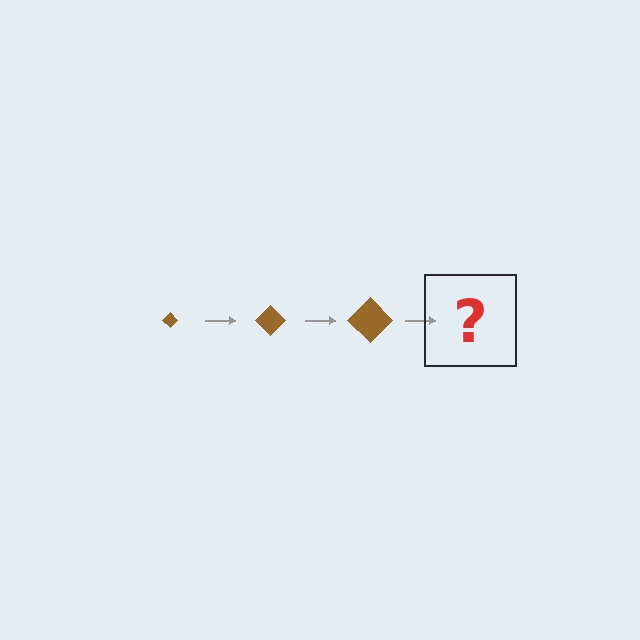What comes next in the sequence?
The next element should be a brown diamond, larger than the previous one.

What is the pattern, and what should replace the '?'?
The pattern is that the diamond gets progressively larger each step. The '?' should be a brown diamond, larger than the previous one.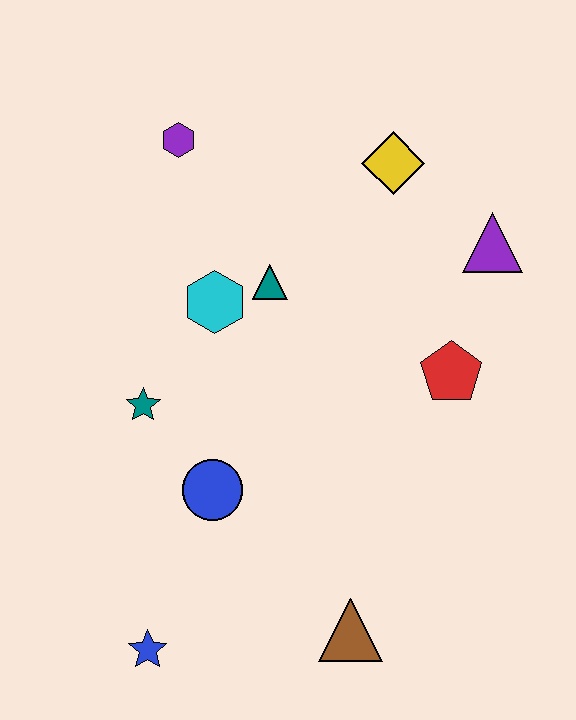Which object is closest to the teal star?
The blue circle is closest to the teal star.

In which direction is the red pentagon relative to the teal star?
The red pentagon is to the right of the teal star.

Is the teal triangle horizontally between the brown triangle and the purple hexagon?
Yes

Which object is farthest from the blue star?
The yellow diamond is farthest from the blue star.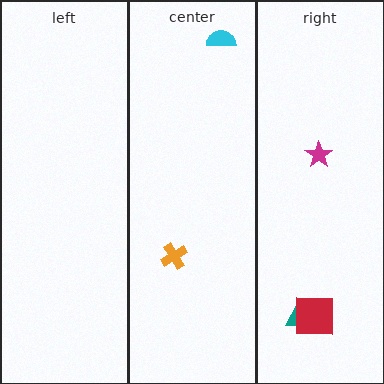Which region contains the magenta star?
The right region.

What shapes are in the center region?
The cyan semicircle, the orange cross.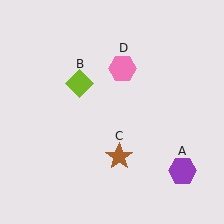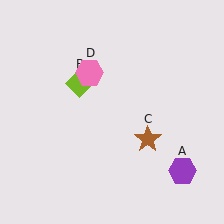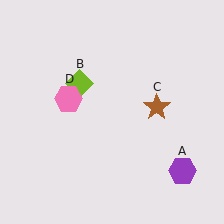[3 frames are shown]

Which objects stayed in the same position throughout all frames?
Purple hexagon (object A) and lime diamond (object B) remained stationary.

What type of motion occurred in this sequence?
The brown star (object C), pink hexagon (object D) rotated counterclockwise around the center of the scene.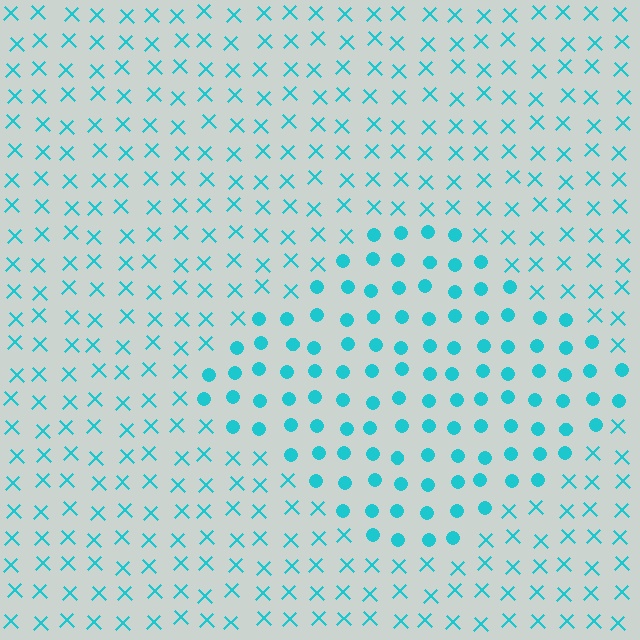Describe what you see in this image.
The image is filled with small cyan elements arranged in a uniform grid. A diamond-shaped region contains circles, while the surrounding area contains X marks. The boundary is defined purely by the change in element shape.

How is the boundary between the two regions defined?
The boundary is defined by a change in element shape: circles inside vs. X marks outside. All elements share the same color and spacing.